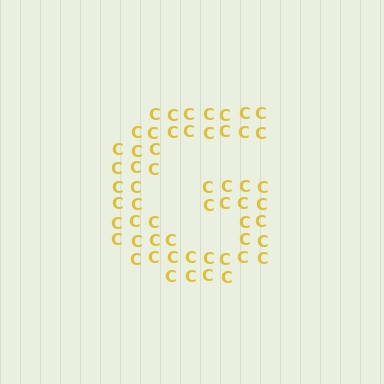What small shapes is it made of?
It is made of small letter C's.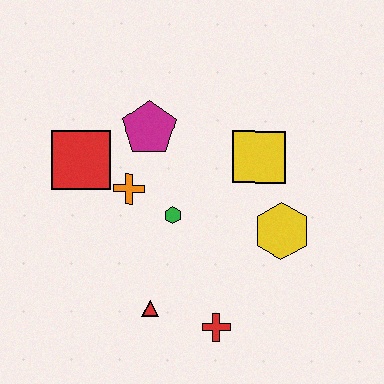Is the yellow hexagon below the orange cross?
Yes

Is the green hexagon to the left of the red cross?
Yes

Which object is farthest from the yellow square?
The red triangle is farthest from the yellow square.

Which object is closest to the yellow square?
The yellow hexagon is closest to the yellow square.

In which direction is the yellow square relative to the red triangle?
The yellow square is above the red triangle.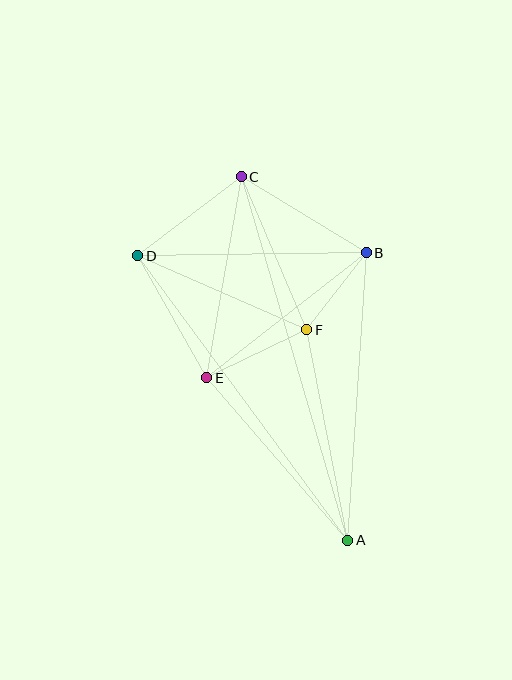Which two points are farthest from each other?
Points A and C are farthest from each other.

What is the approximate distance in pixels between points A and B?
The distance between A and B is approximately 288 pixels.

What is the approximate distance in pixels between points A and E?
The distance between A and E is approximately 215 pixels.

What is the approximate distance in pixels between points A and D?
The distance between A and D is approximately 354 pixels.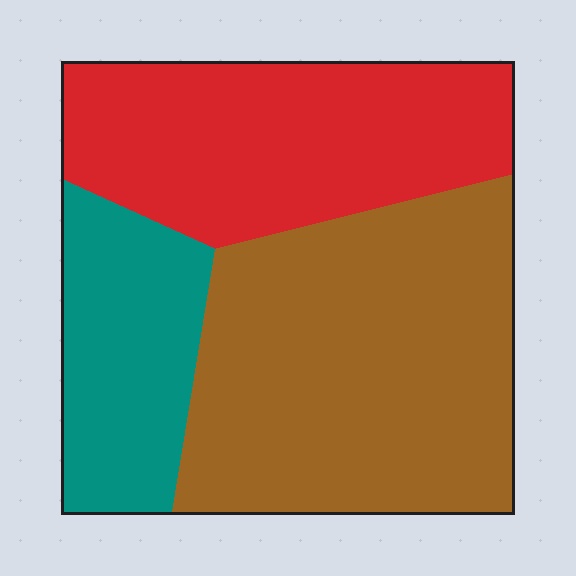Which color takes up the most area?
Brown, at roughly 45%.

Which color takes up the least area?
Teal, at roughly 20%.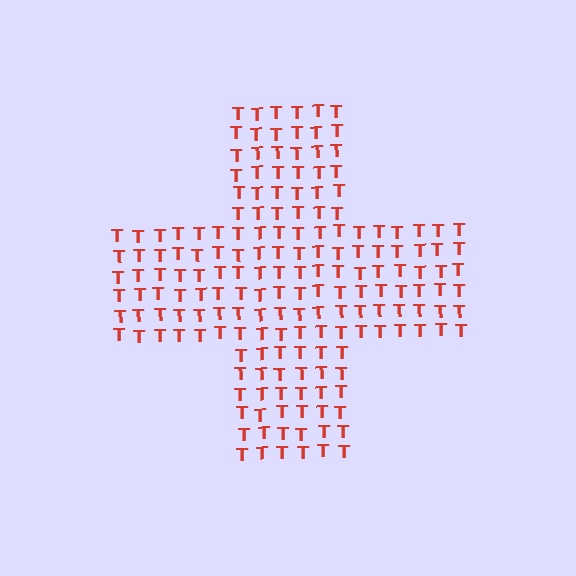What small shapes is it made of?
It is made of small letter T's.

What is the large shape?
The large shape is a cross.